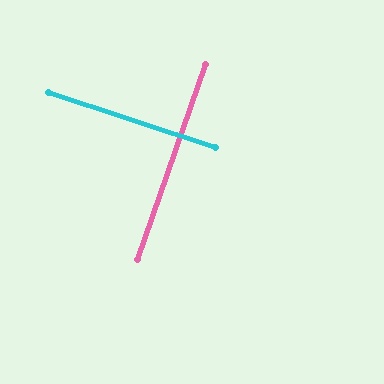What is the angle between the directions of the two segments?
Approximately 89 degrees.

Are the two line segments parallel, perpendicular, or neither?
Perpendicular — they meet at approximately 89°.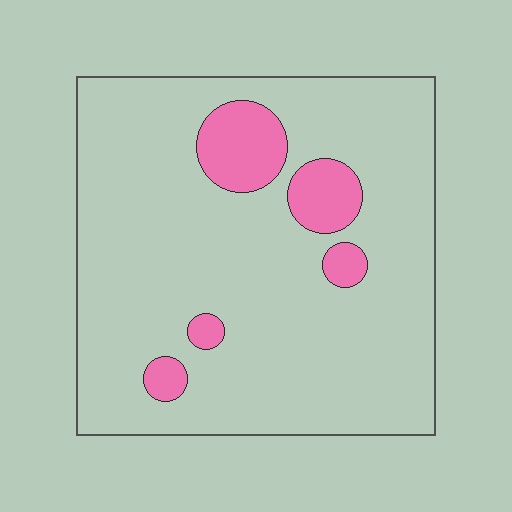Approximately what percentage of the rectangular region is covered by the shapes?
Approximately 10%.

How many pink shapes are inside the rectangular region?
5.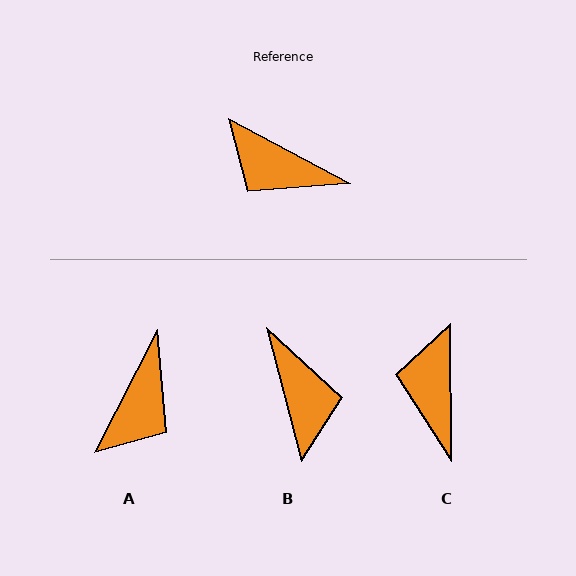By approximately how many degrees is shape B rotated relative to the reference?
Approximately 133 degrees counter-clockwise.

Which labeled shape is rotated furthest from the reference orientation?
B, about 133 degrees away.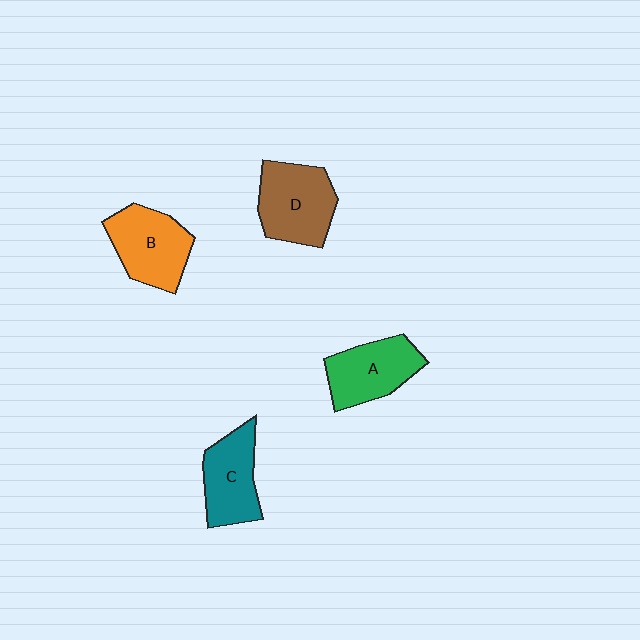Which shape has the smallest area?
Shape C (teal).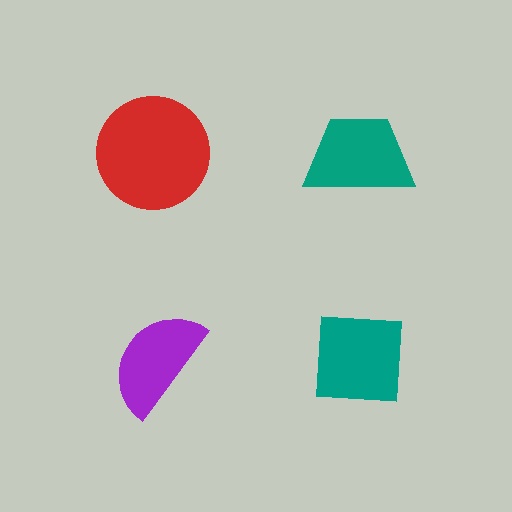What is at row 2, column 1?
A purple semicircle.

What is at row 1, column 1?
A red circle.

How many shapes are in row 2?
2 shapes.